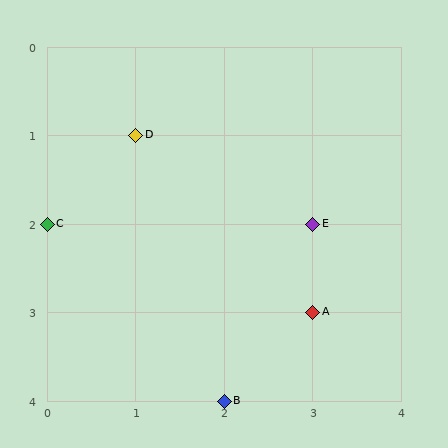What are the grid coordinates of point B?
Point B is at grid coordinates (2, 4).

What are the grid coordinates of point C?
Point C is at grid coordinates (0, 2).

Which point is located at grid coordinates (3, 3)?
Point A is at (3, 3).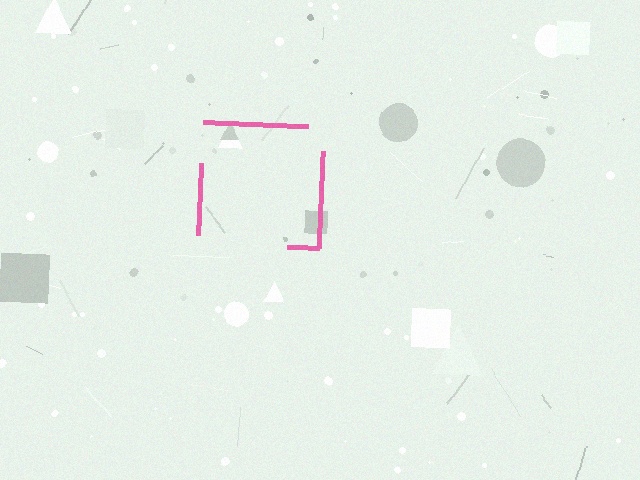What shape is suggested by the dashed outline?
The dashed outline suggests a square.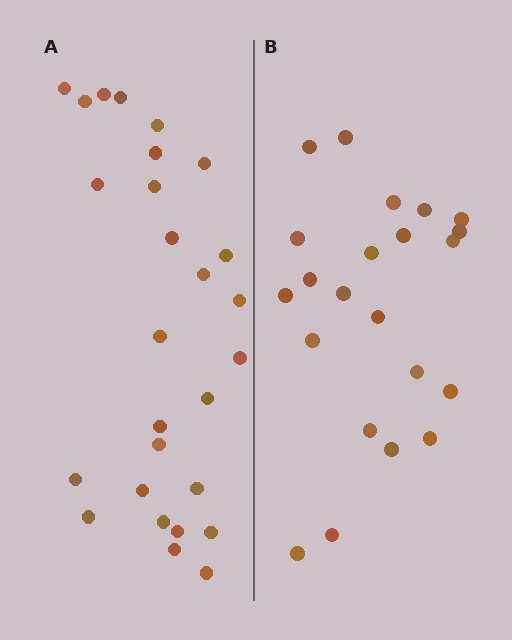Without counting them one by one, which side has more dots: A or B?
Region A (the left region) has more dots.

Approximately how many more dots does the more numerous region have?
Region A has about 5 more dots than region B.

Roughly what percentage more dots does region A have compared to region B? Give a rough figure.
About 25% more.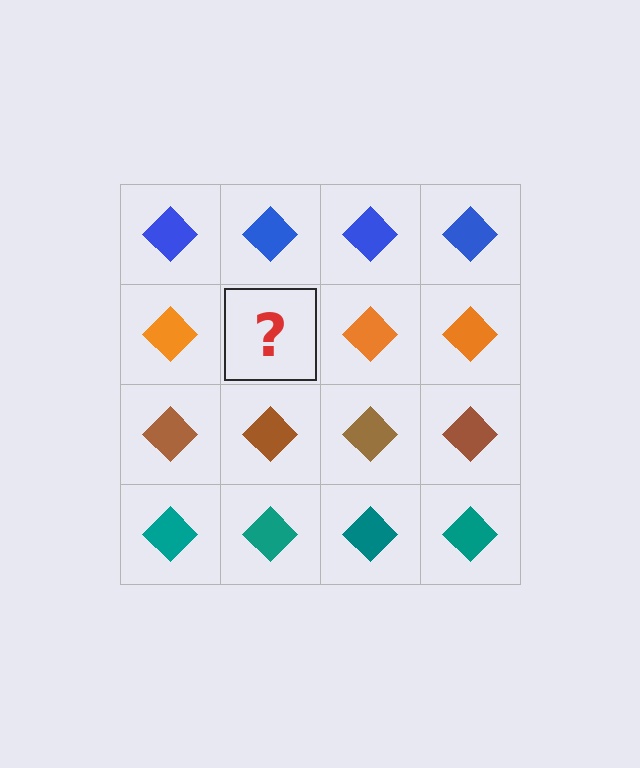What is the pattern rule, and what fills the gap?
The rule is that each row has a consistent color. The gap should be filled with an orange diamond.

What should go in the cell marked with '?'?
The missing cell should contain an orange diamond.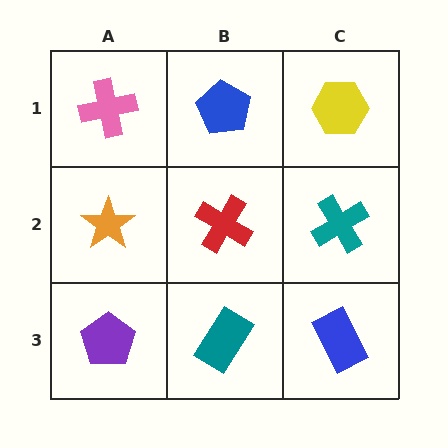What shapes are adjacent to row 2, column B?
A blue pentagon (row 1, column B), a teal rectangle (row 3, column B), an orange star (row 2, column A), a teal cross (row 2, column C).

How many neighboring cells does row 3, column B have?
3.